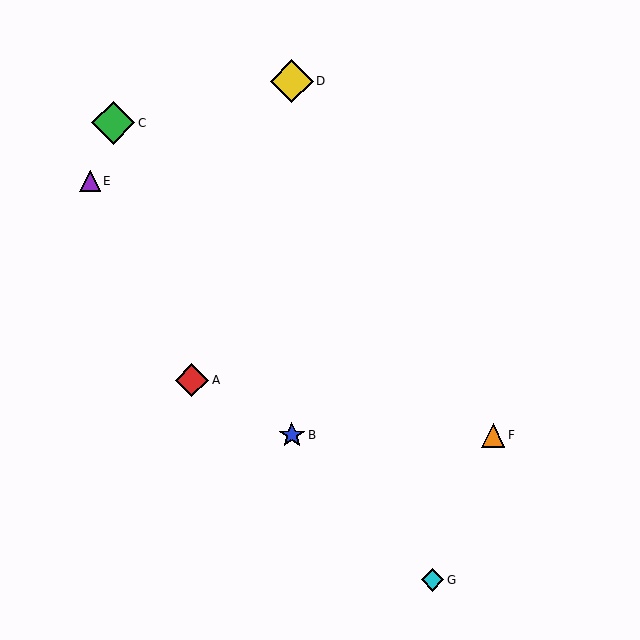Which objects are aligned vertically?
Objects B, D are aligned vertically.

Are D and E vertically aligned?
No, D is at x≈292 and E is at x≈90.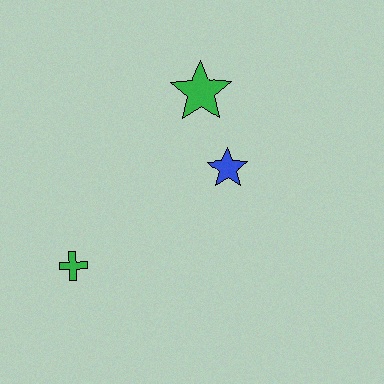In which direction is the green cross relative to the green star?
The green cross is below the green star.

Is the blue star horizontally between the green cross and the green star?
No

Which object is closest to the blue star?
The green star is closest to the blue star.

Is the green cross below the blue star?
Yes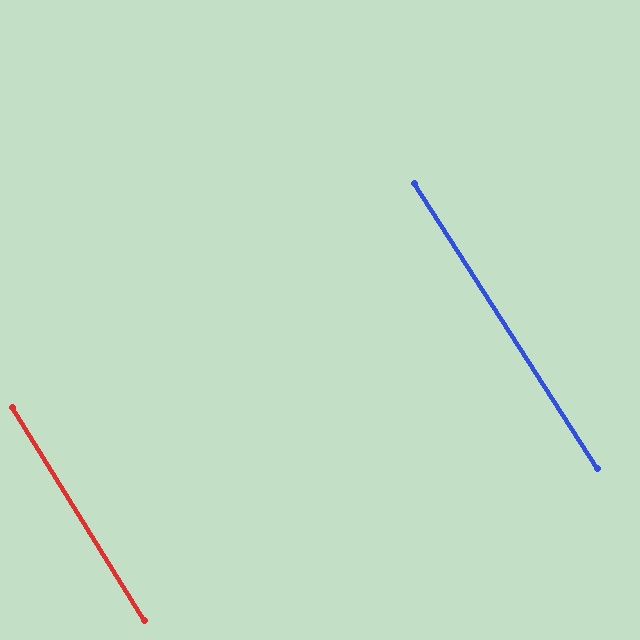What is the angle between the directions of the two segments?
Approximately 1 degree.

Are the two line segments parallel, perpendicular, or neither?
Parallel — their directions differ by only 0.9°.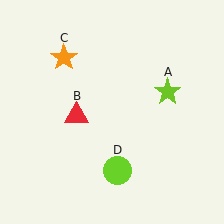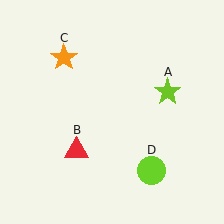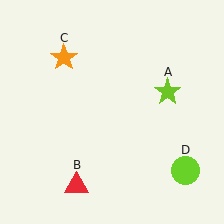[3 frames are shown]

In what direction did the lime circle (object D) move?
The lime circle (object D) moved right.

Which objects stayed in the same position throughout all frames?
Lime star (object A) and orange star (object C) remained stationary.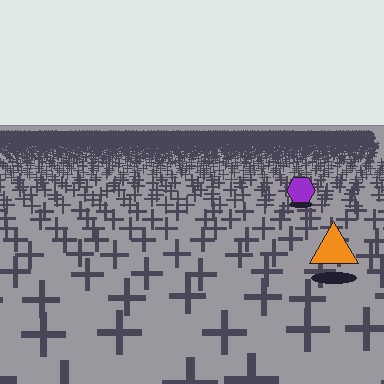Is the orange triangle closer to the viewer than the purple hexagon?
Yes. The orange triangle is closer — you can tell from the texture gradient: the ground texture is coarser near it.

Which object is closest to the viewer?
The orange triangle is closest. The texture marks near it are larger and more spread out.